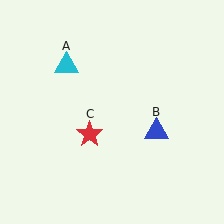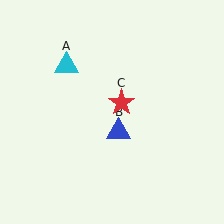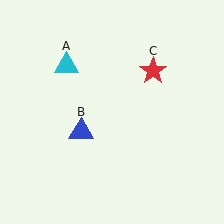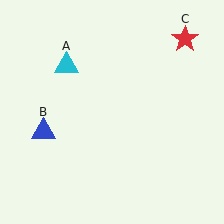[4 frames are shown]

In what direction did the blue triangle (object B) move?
The blue triangle (object B) moved left.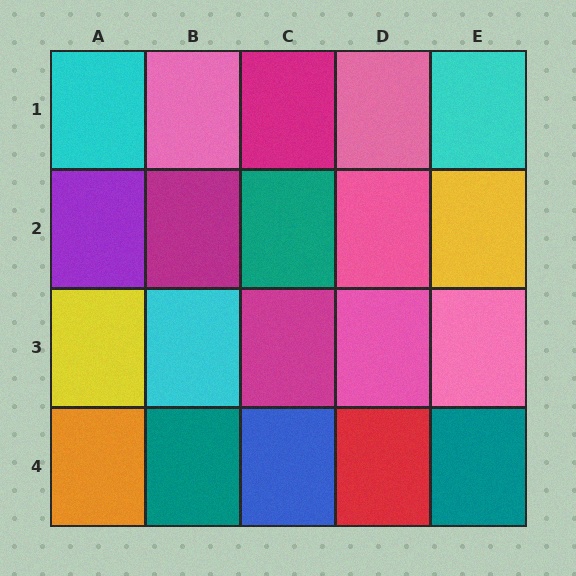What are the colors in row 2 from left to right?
Purple, magenta, teal, pink, yellow.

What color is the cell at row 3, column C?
Magenta.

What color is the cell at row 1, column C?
Magenta.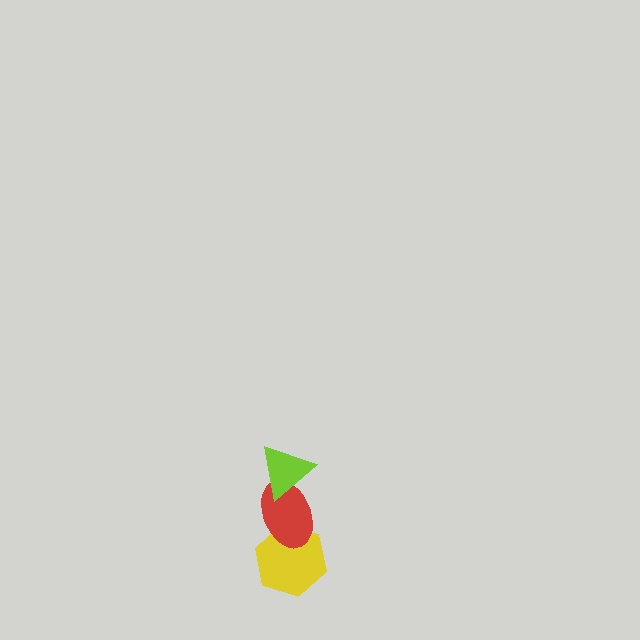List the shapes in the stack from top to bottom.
From top to bottom: the lime triangle, the red ellipse, the yellow hexagon.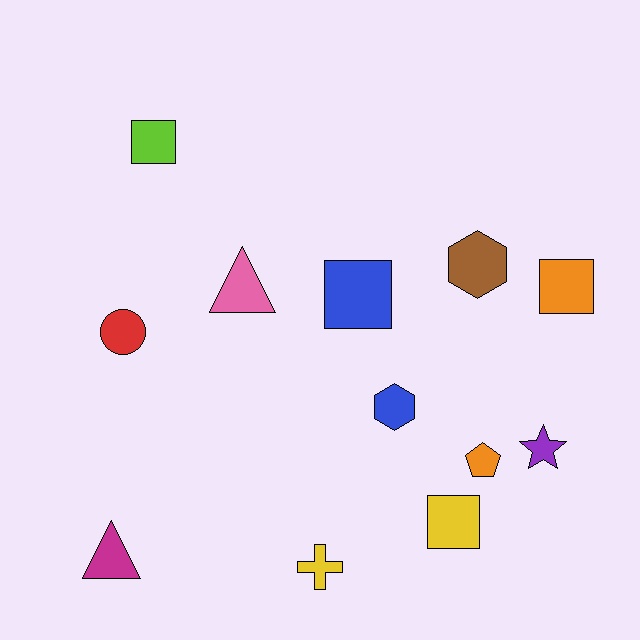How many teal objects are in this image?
There are no teal objects.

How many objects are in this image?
There are 12 objects.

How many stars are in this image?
There is 1 star.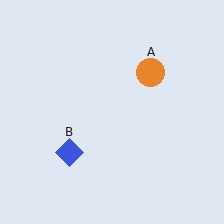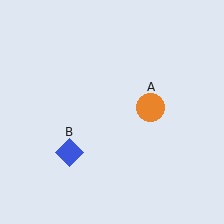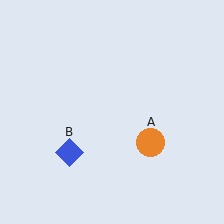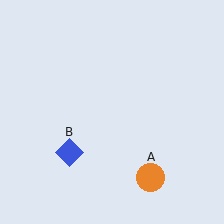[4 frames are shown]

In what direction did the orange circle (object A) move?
The orange circle (object A) moved down.